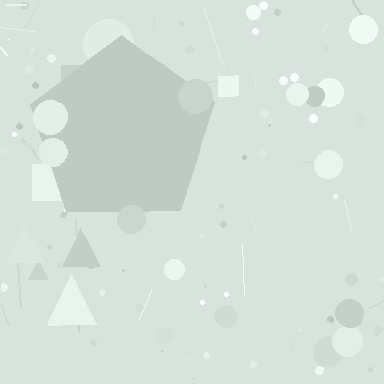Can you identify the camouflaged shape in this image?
The camouflaged shape is a pentagon.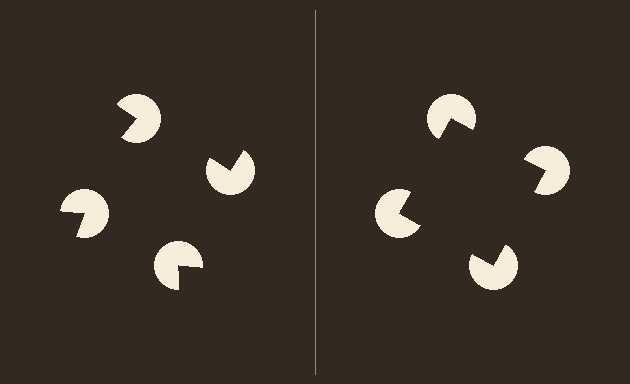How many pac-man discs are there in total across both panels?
8 — 4 on each side.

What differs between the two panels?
The pac-man discs are positioned identically on both sides; only the wedge orientations differ. On the right they align to a square; on the left they are misaligned.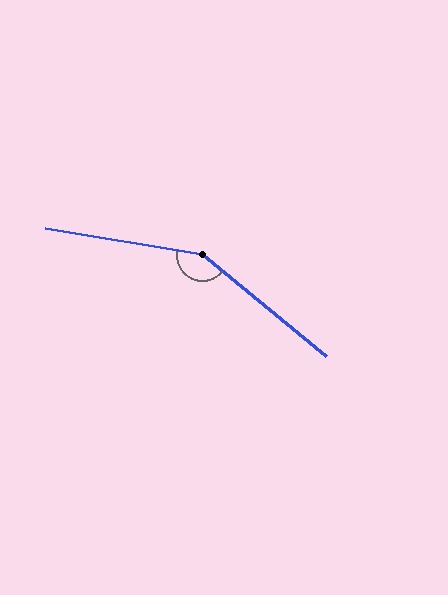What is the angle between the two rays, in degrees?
Approximately 150 degrees.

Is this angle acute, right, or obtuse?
It is obtuse.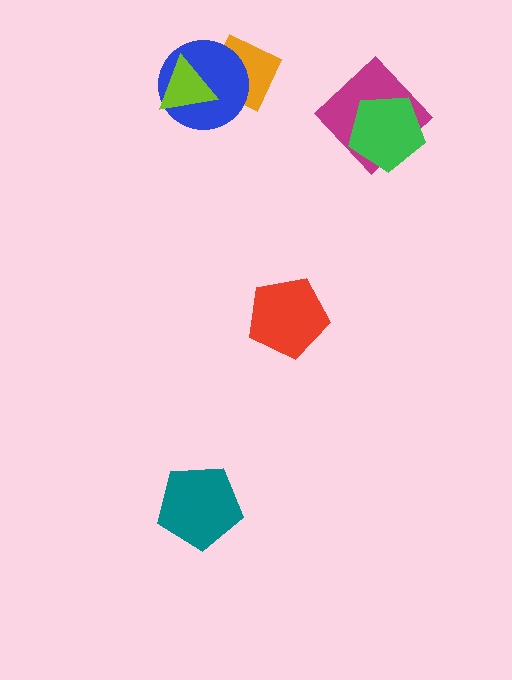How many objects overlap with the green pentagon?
1 object overlaps with the green pentagon.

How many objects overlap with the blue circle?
2 objects overlap with the blue circle.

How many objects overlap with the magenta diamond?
1 object overlaps with the magenta diamond.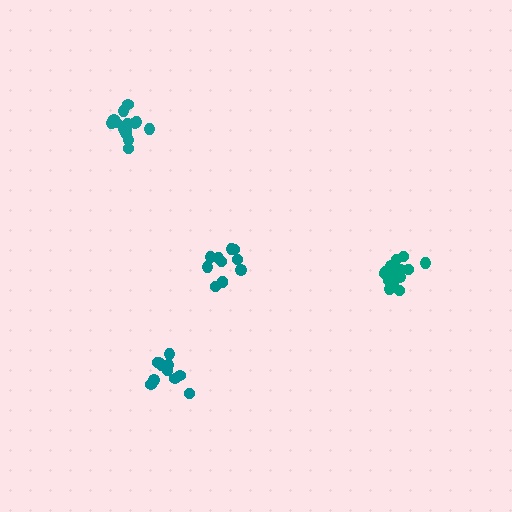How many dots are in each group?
Group 1: 11 dots, Group 2: 17 dots, Group 3: 15 dots, Group 4: 11 dots (54 total).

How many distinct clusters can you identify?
There are 4 distinct clusters.